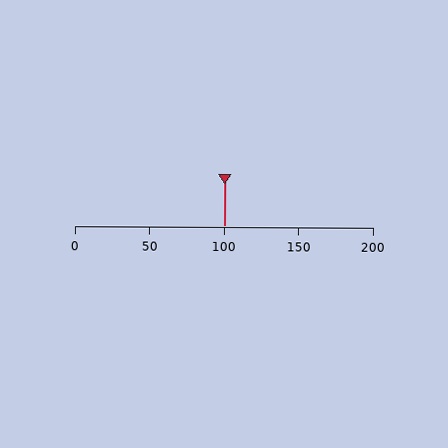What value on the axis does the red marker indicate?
The marker indicates approximately 100.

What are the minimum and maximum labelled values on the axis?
The axis runs from 0 to 200.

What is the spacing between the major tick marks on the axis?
The major ticks are spaced 50 apart.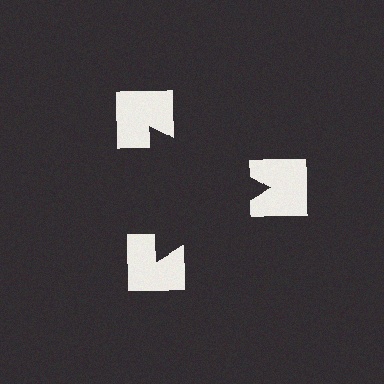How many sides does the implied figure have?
3 sides.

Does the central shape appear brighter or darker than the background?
It typically appears slightly darker than the background, even though no actual brightness change is drawn.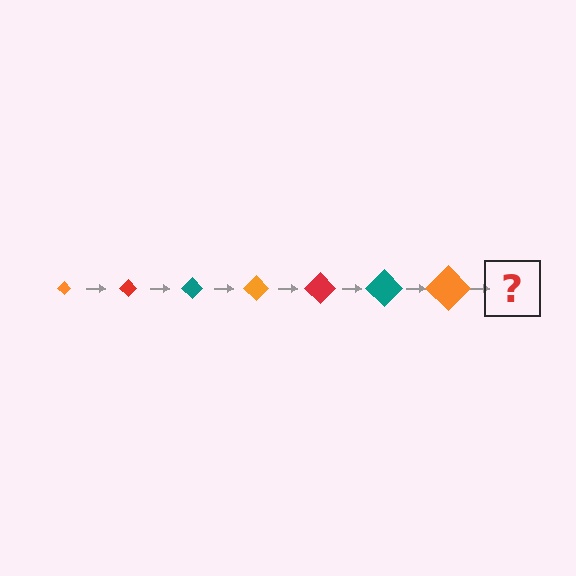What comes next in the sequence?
The next element should be a red diamond, larger than the previous one.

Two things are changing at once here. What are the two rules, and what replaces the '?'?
The two rules are that the diamond grows larger each step and the color cycles through orange, red, and teal. The '?' should be a red diamond, larger than the previous one.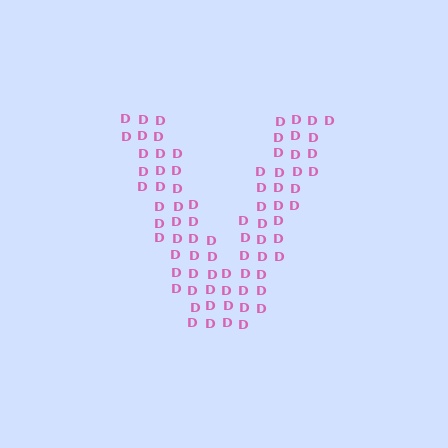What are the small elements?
The small elements are letter D's.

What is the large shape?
The large shape is the letter V.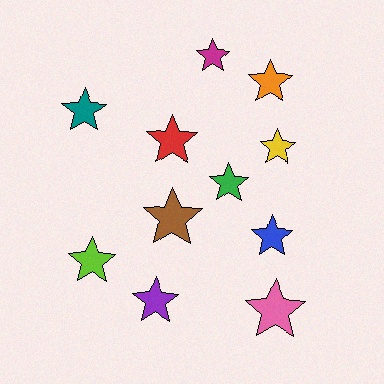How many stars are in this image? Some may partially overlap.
There are 11 stars.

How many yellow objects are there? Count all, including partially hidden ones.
There is 1 yellow object.